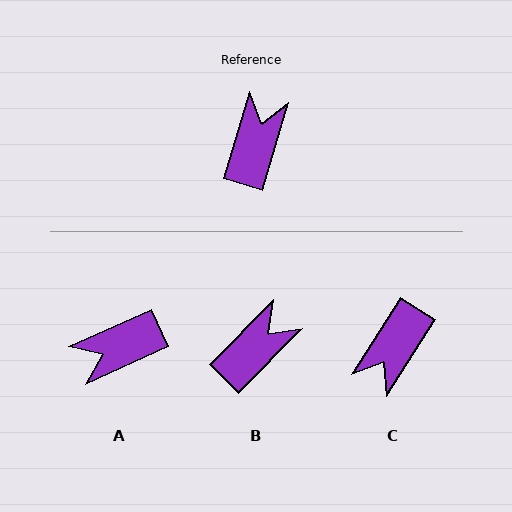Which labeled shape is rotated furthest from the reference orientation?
C, about 164 degrees away.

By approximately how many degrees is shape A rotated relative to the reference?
Approximately 131 degrees counter-clockwise.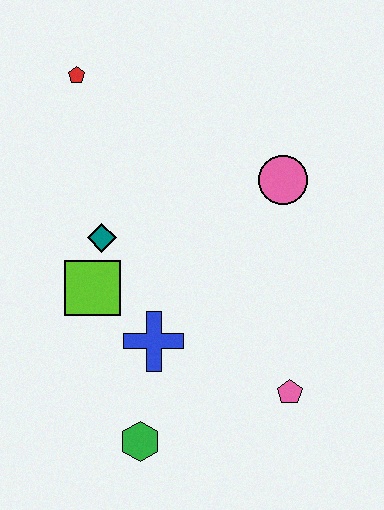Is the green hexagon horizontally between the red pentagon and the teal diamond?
No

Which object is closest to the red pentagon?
The teal diamond is closest to the red pentagon.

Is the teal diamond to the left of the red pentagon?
No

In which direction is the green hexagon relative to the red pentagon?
The green hexagon is below the red pentagon.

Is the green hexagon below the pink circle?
Yes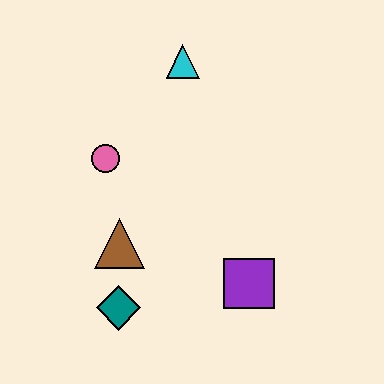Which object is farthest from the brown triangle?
The cyan triangle is farthest from the brown triangle.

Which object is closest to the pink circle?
The brown triangle is closest to the pink circle.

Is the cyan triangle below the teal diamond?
No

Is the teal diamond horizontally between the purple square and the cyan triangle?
No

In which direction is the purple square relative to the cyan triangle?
The purple square is below the cyan triangle.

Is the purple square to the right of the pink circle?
Yes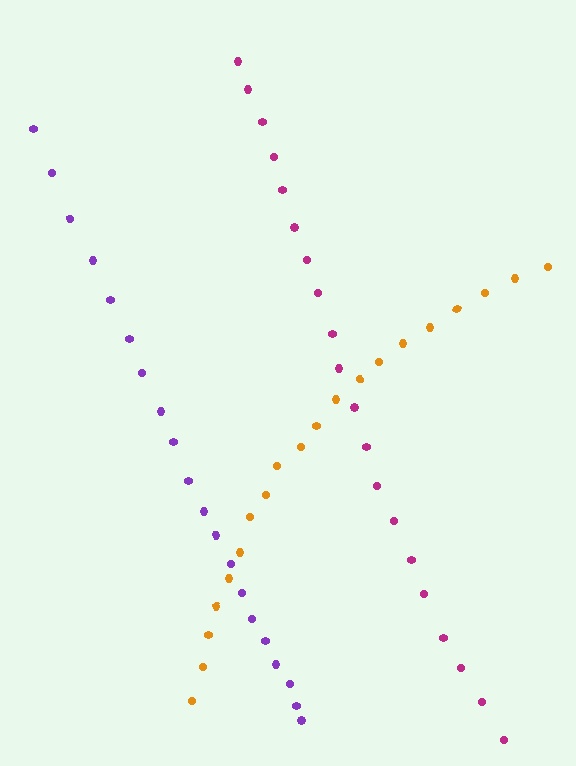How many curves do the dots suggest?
There are 3 distinct paths.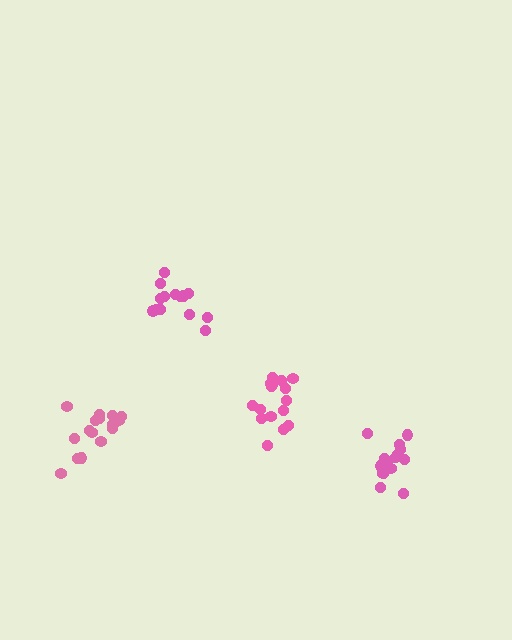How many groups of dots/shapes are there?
There are 4 groups.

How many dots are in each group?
Group 1: 17 dots, Group 2: 14 dots, Group 3: 15 dots, Group 4: 16 dots (62 total).